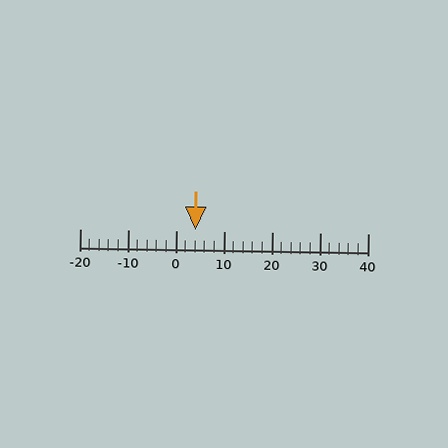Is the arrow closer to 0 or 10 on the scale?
The arrow is closer to 0.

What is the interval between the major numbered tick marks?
The major tick marks are spaced 10 units apart.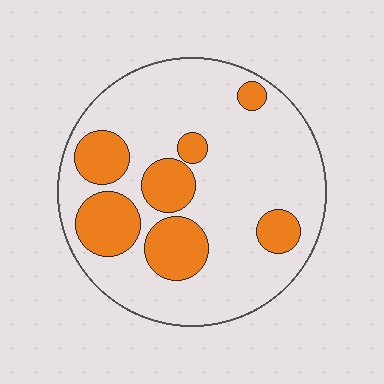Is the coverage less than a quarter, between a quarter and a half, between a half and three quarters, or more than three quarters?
Between a quarter and a half.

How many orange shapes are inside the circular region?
7.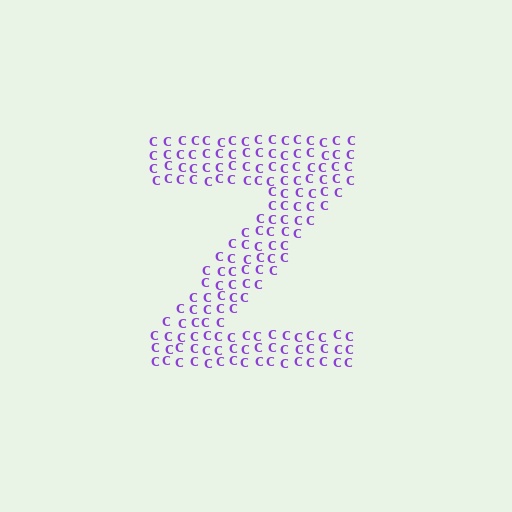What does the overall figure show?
The overall figure shows the letter Z.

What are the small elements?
The small elements are letter C's.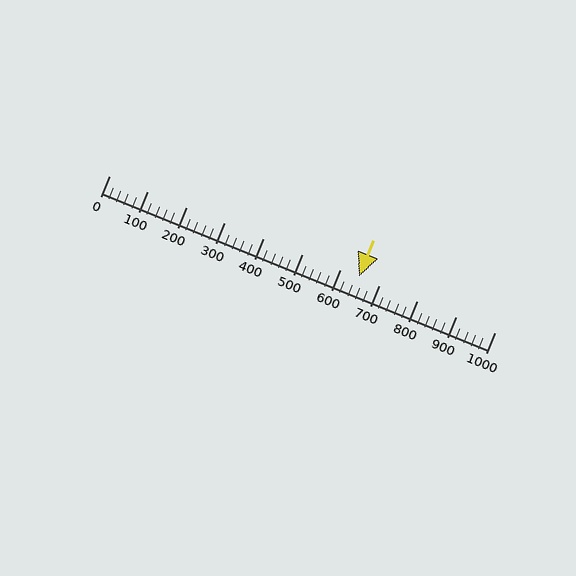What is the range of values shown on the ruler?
The ruler shows values from 0 to 1000.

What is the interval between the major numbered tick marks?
The major tick marks are spaced 100 units apart.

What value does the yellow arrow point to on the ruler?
The yellow arrow points to approximately 648.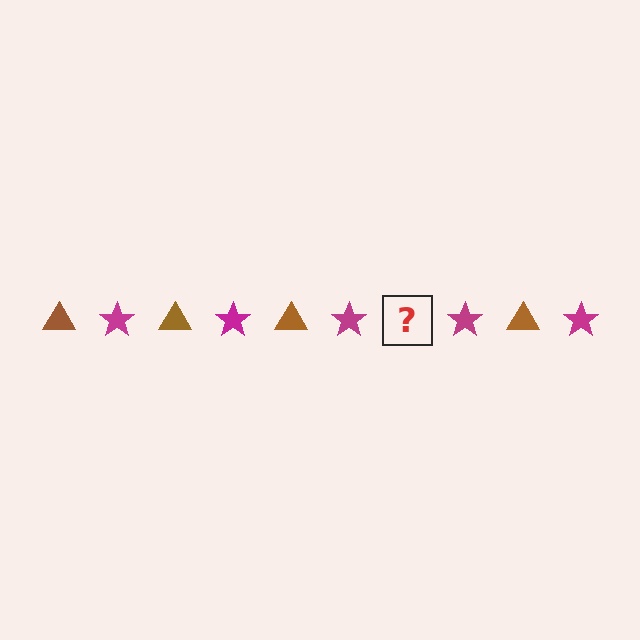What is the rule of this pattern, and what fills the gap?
The rule is that the pattern alternates between brown triangle and magenta star. The gap should be filled with a brown triangle.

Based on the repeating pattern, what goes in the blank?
The blank should be a brown triangle.